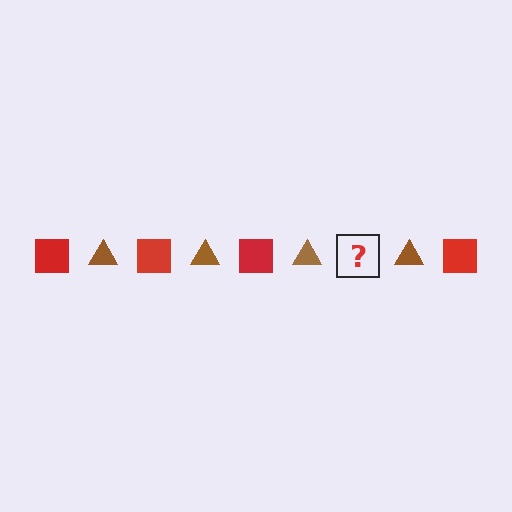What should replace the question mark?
The question mark should be replaced with a red square.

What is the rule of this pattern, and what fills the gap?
The rule is that the pattern alternates between red square and brown triangle. The gap should be filled with a red square.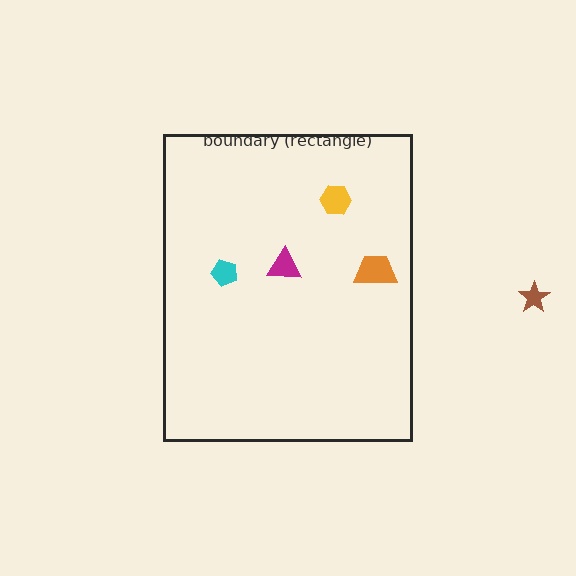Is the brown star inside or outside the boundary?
Outside.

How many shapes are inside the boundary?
4 inside, 1 outside.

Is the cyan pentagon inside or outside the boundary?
Inside.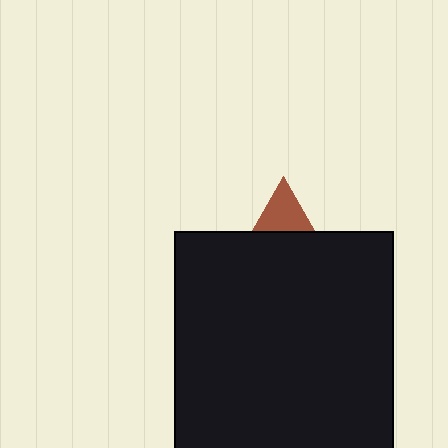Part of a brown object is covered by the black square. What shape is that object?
It is a triangle.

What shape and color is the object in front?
The object in front is a black square.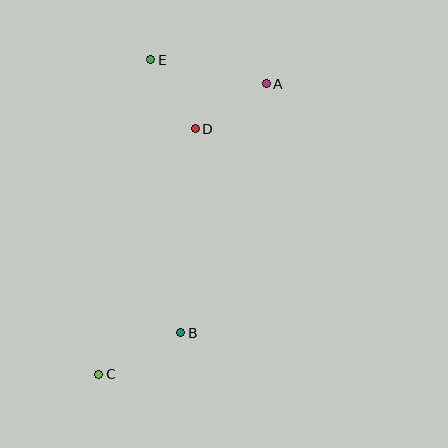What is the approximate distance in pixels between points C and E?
The distance between C and E is approximately 319 pixels.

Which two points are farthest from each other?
Points A and C are farthest from each other.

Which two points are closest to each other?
Points D and E are closest to each other.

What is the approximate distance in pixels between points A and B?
The distance between A and B is approximately 263 pixels.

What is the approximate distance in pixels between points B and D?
The distance between B and D is approximately 204 pixels.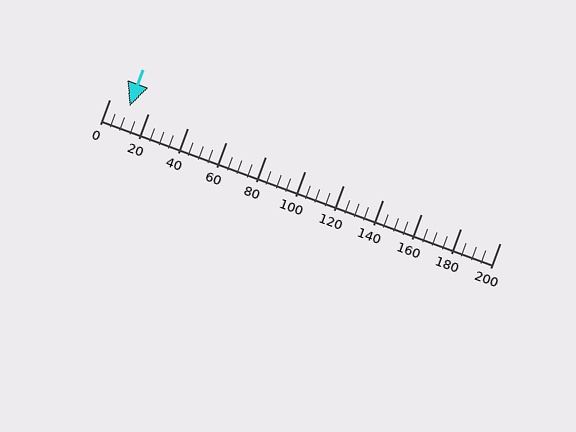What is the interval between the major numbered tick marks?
The major tick marks are spaced 20 units apart.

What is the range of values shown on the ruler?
The ruler shows values from 0 to 200.